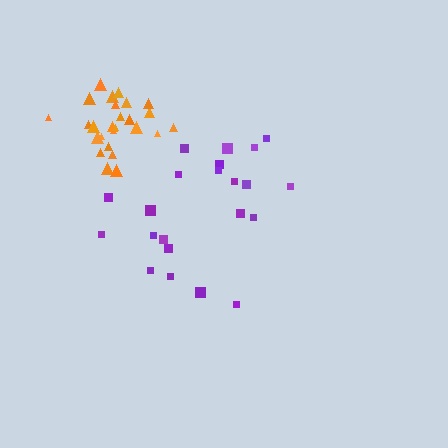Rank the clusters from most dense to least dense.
orange, purple.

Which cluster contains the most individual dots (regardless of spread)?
Orange (26).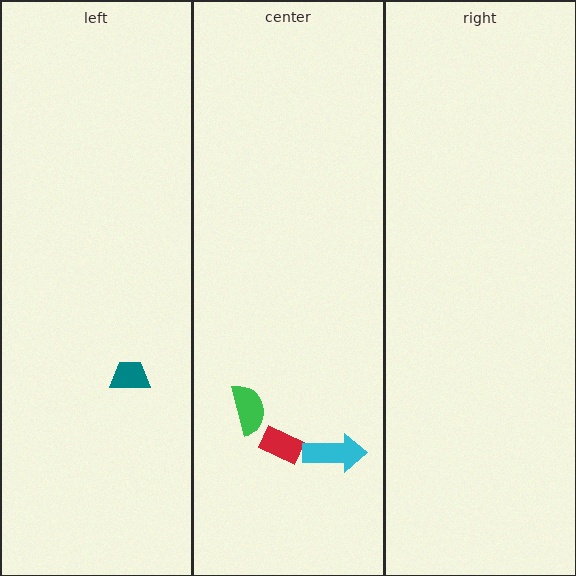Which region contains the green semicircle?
The center region.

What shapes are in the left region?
The teal trapezoid.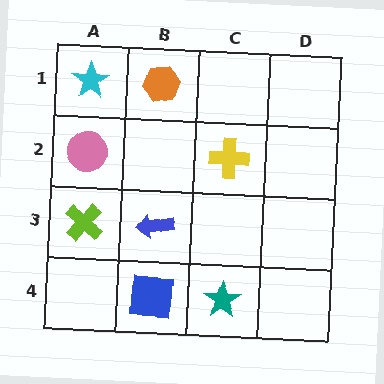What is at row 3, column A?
A lime cross.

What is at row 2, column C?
A yellow cross.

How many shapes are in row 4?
2 shapes.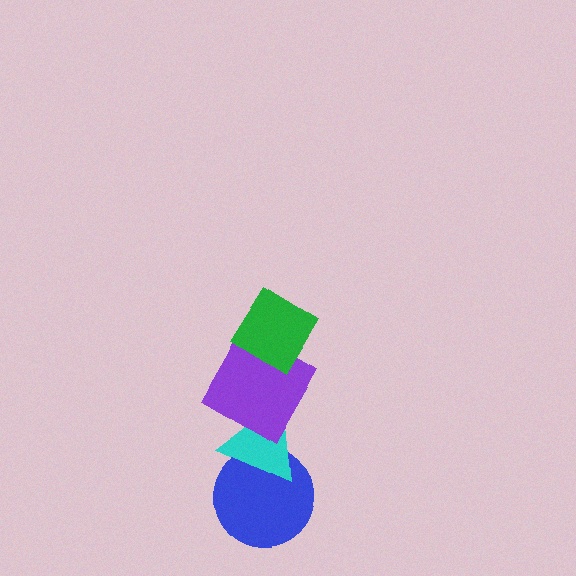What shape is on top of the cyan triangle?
The purple square is on top of the cyan triangle.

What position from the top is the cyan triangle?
The cyan triangle is 3rd from the top.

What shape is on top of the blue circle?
The cyan triangle is on top of the blue circle.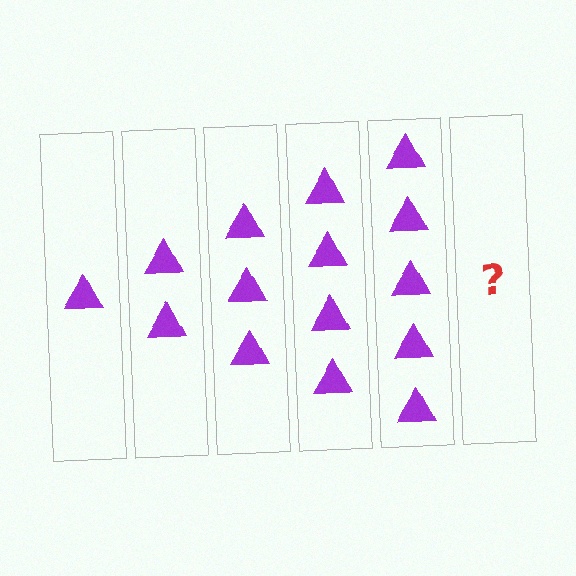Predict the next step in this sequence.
The next step is 6 triangles.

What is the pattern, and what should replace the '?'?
The pattern is that each step adds one more triangle. The '?' should be 6 triangles.